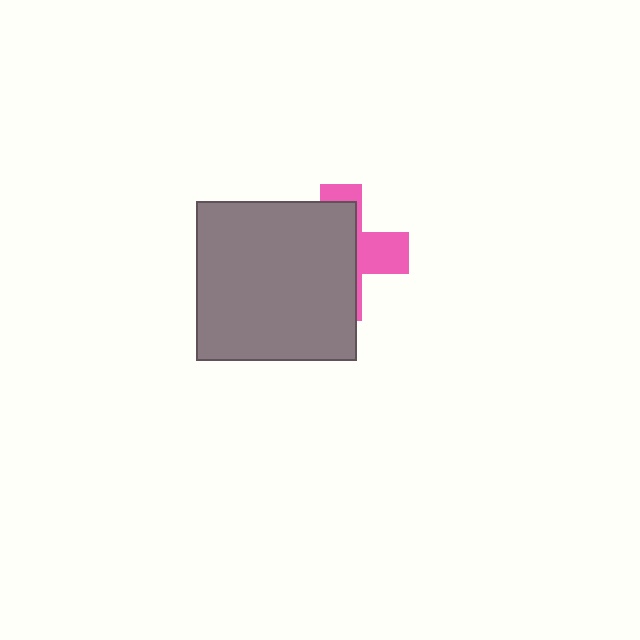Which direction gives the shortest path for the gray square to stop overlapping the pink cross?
Moving left gives the shortest separation.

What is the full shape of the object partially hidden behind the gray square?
The partially hidden object is a pink cross.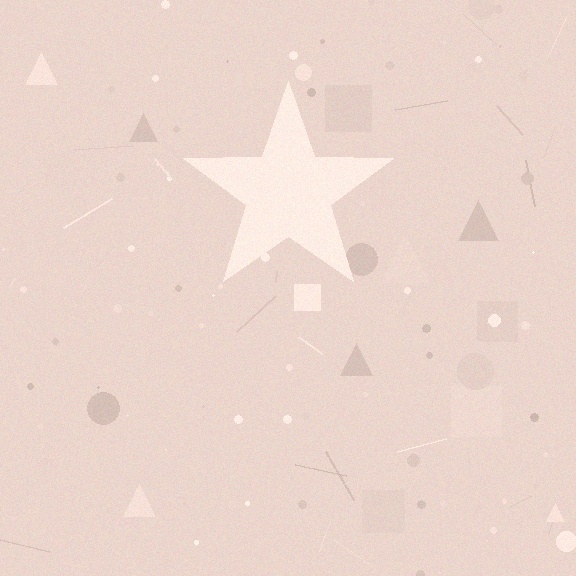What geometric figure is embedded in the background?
A star is embedded in the background.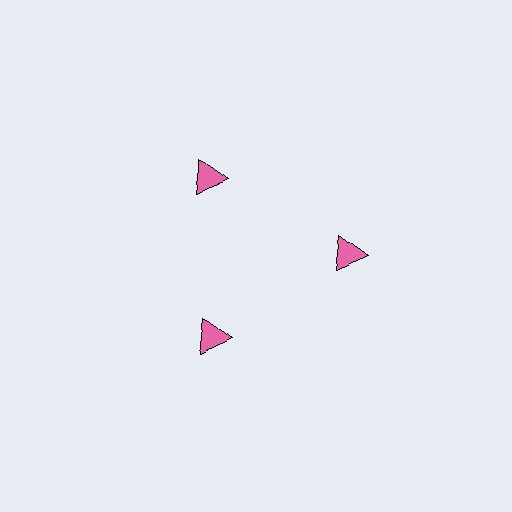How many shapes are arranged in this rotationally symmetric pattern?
There are 3 shapes, arranged in 3 groups of 1.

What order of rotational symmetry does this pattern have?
This pattern has 3-fold rotational symmetry.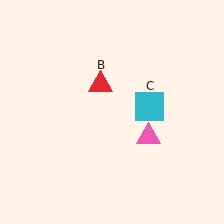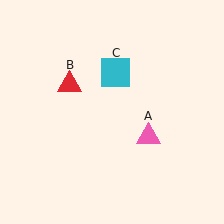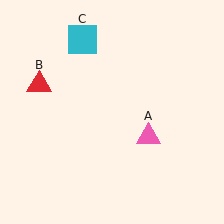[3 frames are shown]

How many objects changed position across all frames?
2 objects changed position: red triangle (object B), cyan square (object C).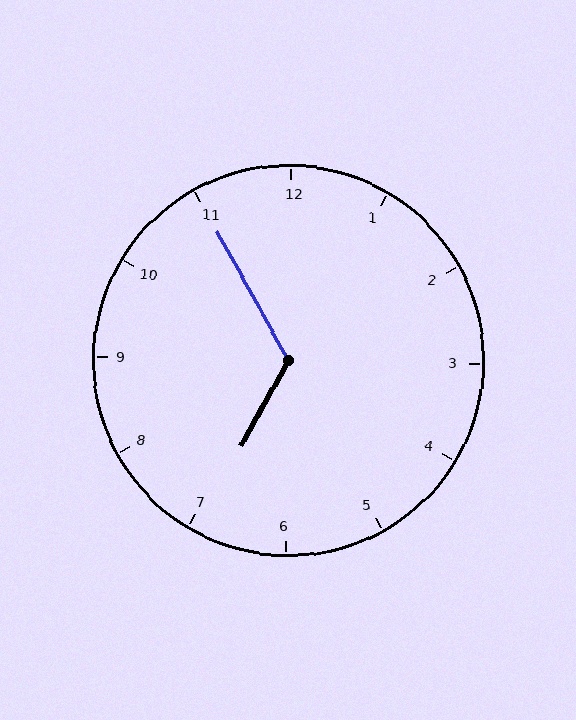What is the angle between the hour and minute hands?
Approximately 122 degrees.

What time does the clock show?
6:55.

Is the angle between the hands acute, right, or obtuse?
It is obtuse.